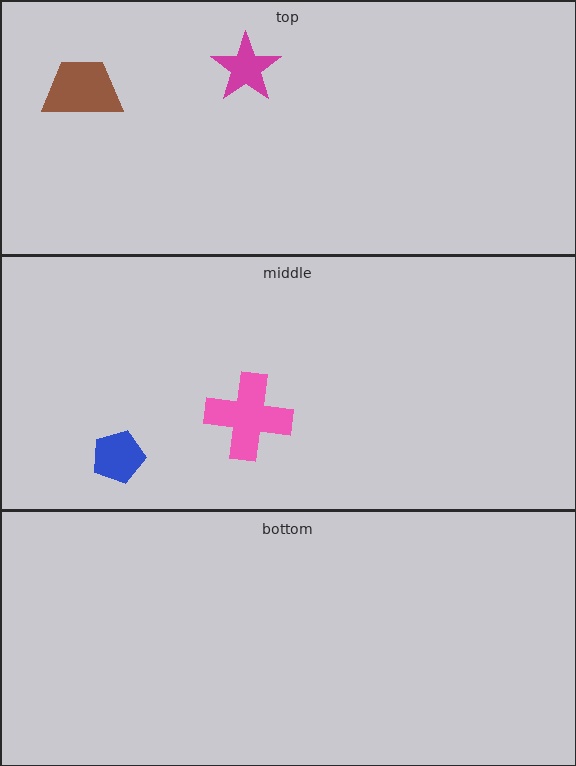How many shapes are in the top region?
2.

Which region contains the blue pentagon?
The middle region.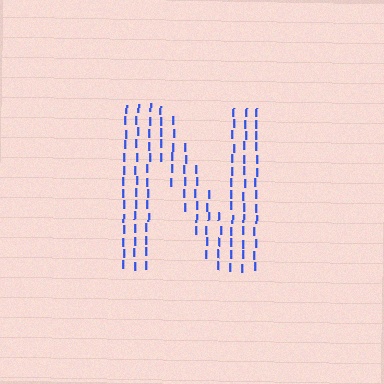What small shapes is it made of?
It is made of small letter I's.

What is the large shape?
The large shape is the letter N.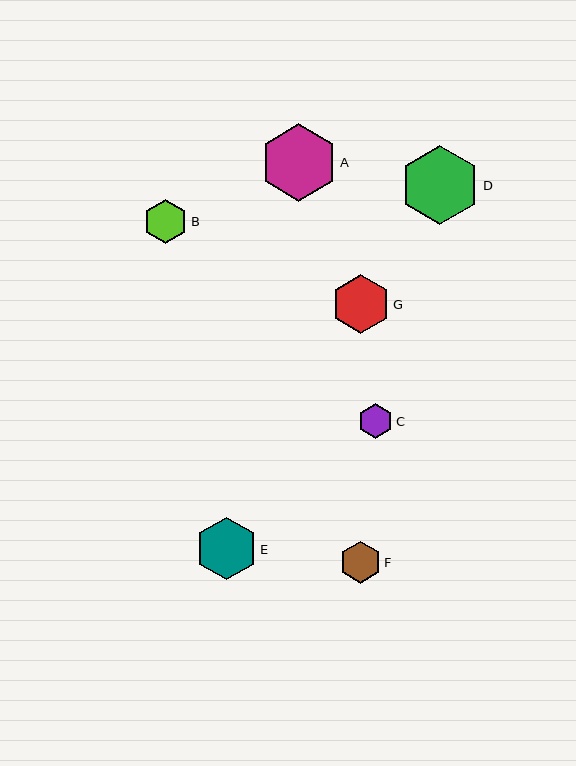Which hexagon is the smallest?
Hexagon C is the smallest with a size of approximately 35 pixels.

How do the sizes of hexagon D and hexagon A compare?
Hexagon D and hexagon A are approximately the same size.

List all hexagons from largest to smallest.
From largest to smallest: D, A, E, G, B, F, C.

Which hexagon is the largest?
Hexagon D is the largest with a size of approximately 80 pixels.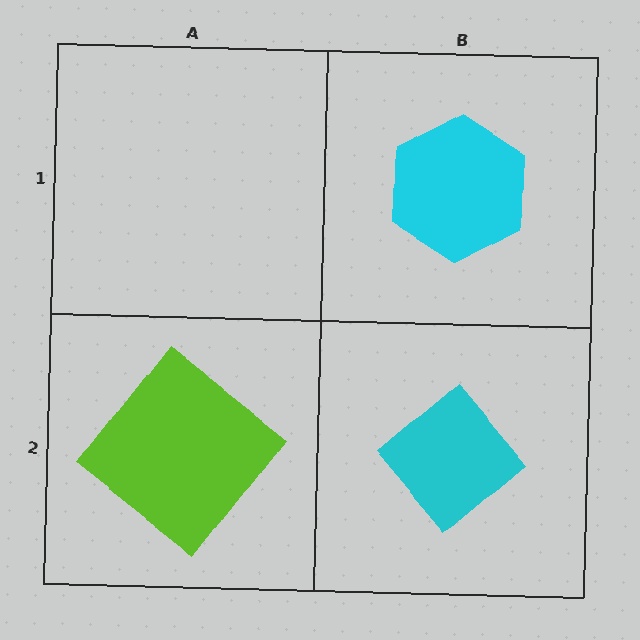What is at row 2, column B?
A cyan diamond.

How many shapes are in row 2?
2 shapes.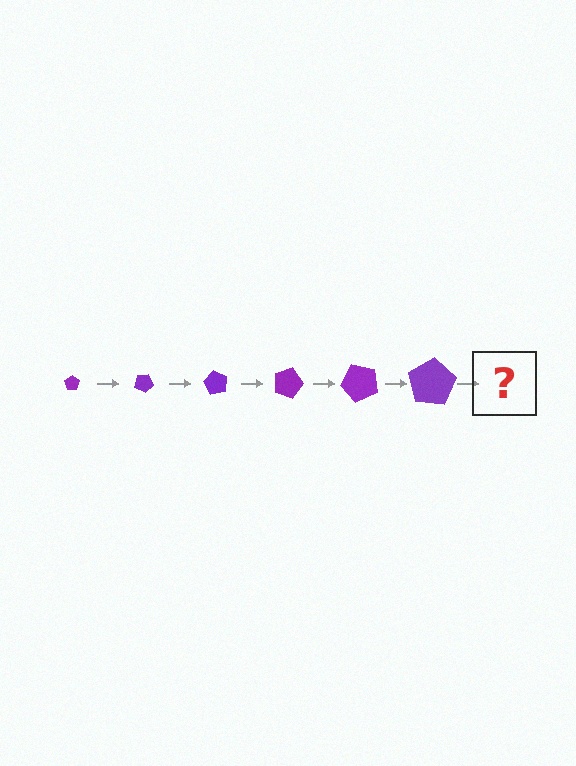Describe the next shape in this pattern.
It should be a pentagon, larger than the previous one and rotated 180 degrees from the start.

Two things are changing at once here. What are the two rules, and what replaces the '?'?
The two rules are that the pentagon grows larger each step and it rotates 30 degrees each step. The '?' should be a pentagon, larger than the previous one and rotated 180 degrees from the start.